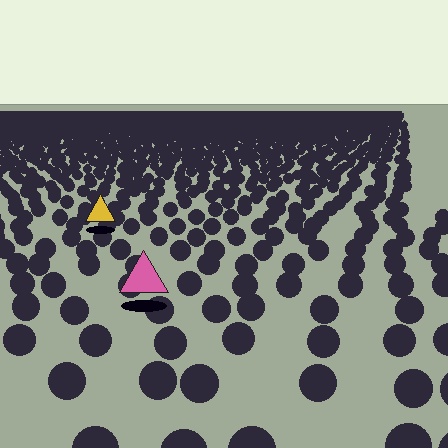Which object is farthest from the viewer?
The yellow triangle is farthest from the viewer. It appears smaller and the ground texture around it is denser.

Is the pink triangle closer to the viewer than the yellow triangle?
Yes. The pink triangle is closer — you can tell from the texture gradient: the ground texture is coarser near it.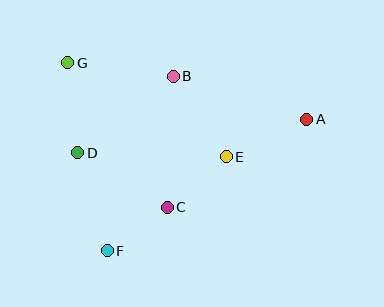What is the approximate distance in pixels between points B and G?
The distance between B and G is approximately 106 pixels.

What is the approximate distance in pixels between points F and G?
The distance between F and G is approximately 192 pixels.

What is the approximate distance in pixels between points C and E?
The distance between C and E is approximately 78 pixels.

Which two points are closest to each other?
Points C and F are closest to each other.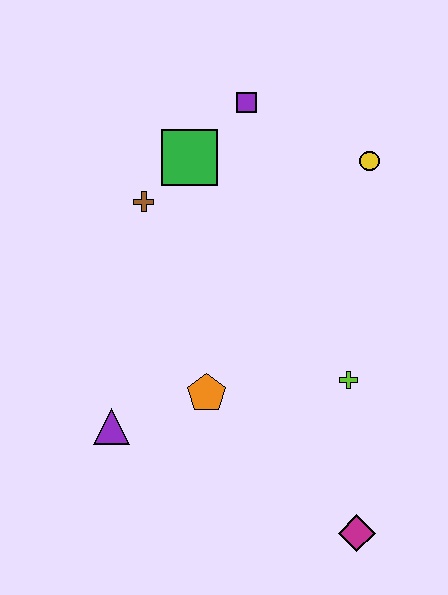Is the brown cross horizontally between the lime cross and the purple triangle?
Yes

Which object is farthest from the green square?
The magenta diamond is farthest from the green square.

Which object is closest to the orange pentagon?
The purple triangle is closest to the orange pentagon.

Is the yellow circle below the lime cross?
No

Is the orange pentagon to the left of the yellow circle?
Yes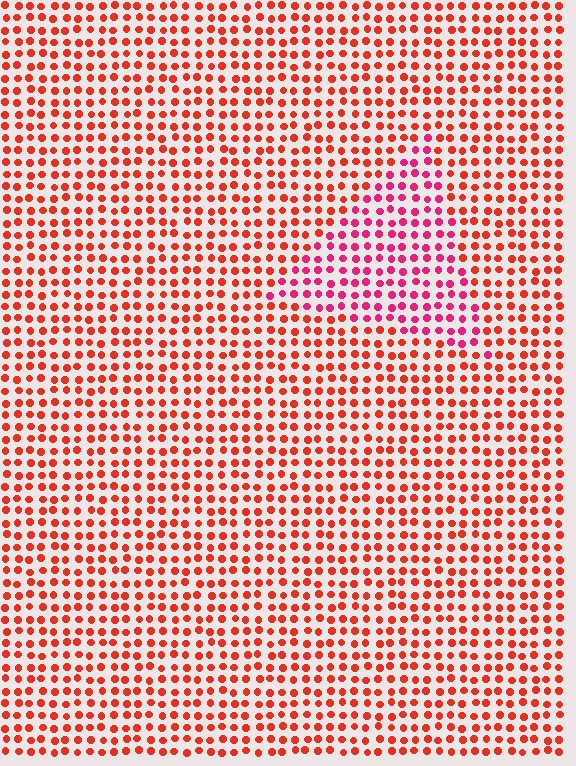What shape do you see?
I see a triangle.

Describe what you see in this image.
The image is filled with small red elements in a uniform arrangement. A triangle-shaped region is visible where the elements are tinted to a slightly different hue, forming a subtle color boundary.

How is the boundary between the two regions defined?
The boundary is defined purely by a slight shift in hue (about 33 degrees). Spacing, size, and orientation are identical on both sides.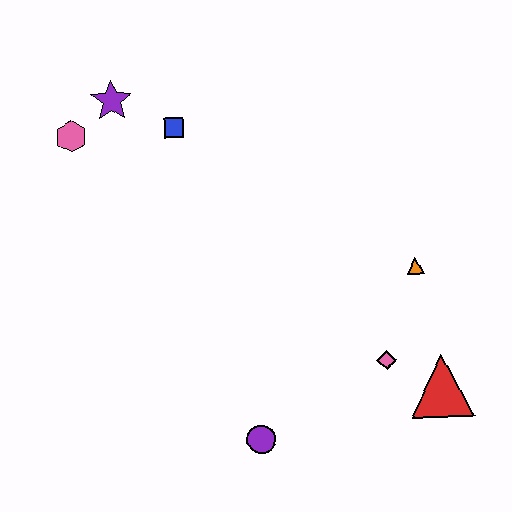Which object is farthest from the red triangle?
The pink hexagon is farthest from the red triangle.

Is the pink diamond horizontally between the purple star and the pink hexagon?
No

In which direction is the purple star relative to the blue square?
The purple star is to the left of the blue square.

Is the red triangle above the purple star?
No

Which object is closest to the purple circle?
The pink diamond is closest to the purple circle.